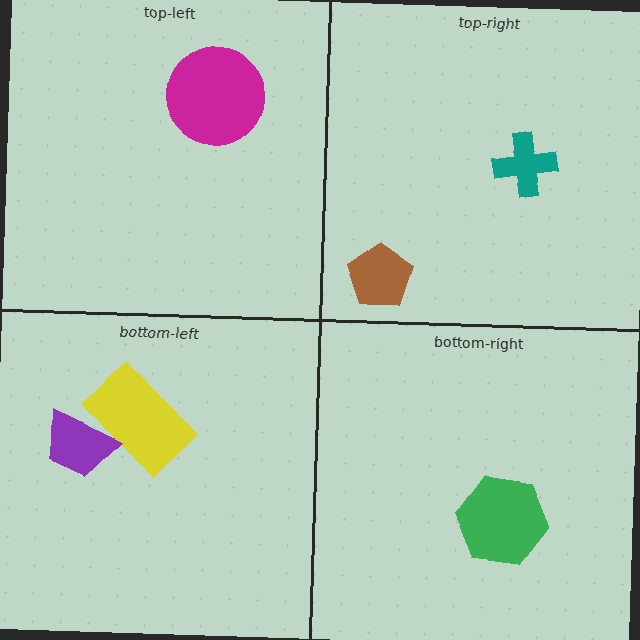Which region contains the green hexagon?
The bottom-right region.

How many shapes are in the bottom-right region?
1.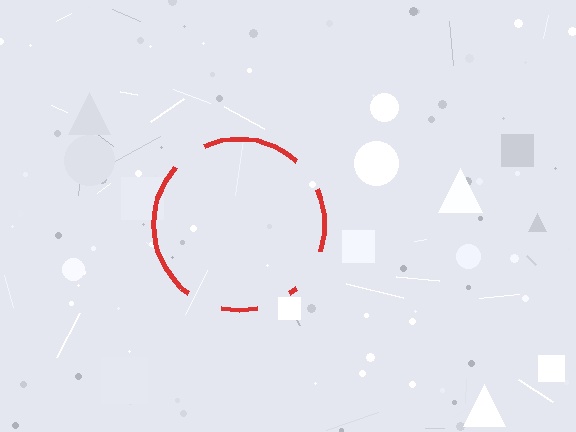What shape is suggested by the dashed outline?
The dashed outline suggests a circle.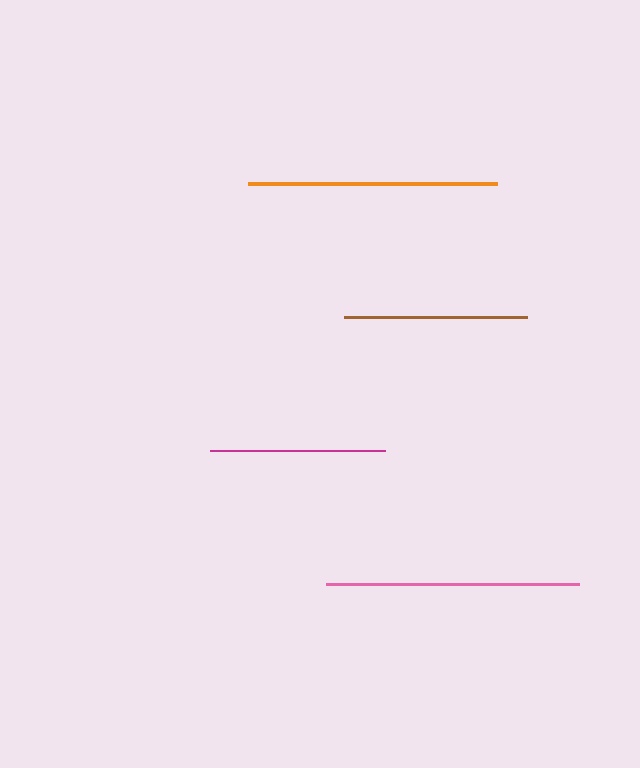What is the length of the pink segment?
The pink segment is approximately 252 pixels long.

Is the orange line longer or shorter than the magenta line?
The orange line is longer than the magenta line.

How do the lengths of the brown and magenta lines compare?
The brown and magenta lines are approximately the same length.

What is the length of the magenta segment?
The magenta segment is approximately 175 pixels long.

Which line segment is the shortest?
The magenta line is the shortest at approximately 175 pixels.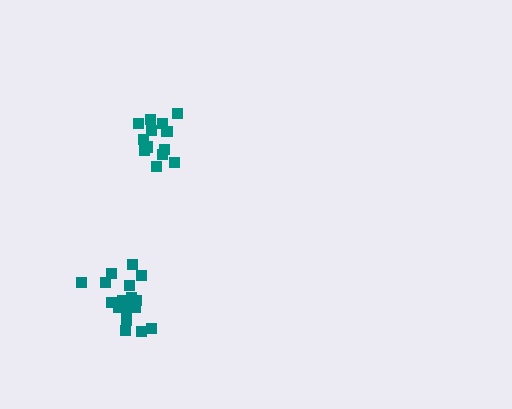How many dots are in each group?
Group 1: 18 dots, Group 2: 13 dots (31 total).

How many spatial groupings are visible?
There are 2 spatial groupings.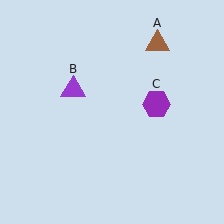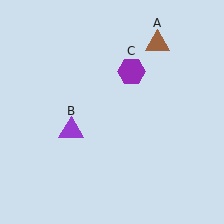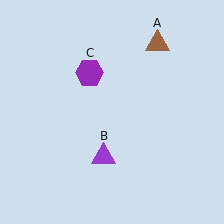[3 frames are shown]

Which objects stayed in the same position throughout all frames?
Brown triangle (object A) remained stationary.